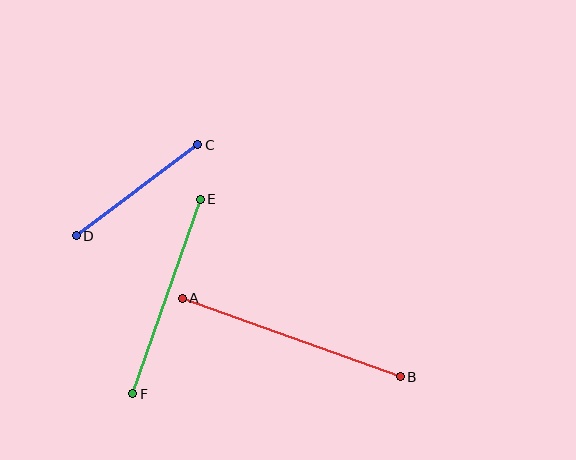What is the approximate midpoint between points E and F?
The midpoint is at approximately (167, 297) pixels.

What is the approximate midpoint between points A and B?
The midpoint is at approximately (291, 337) pixels.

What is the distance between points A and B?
The distance is approximately 232 pixels.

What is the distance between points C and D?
The distance is approximately 152 pixels.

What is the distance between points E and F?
The distance is approximately 206 pixels.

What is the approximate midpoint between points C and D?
The midpoint is at approximately (137, 190) pixels.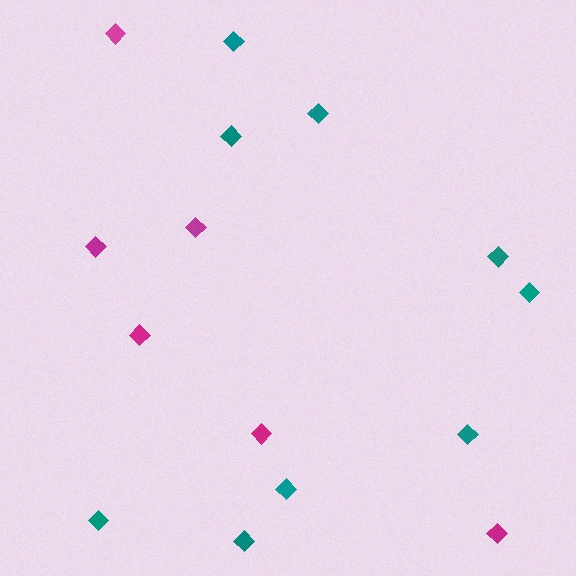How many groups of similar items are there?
There are 2 groups: one group of magenta diamonds (6) and one group of teal diamonds (9).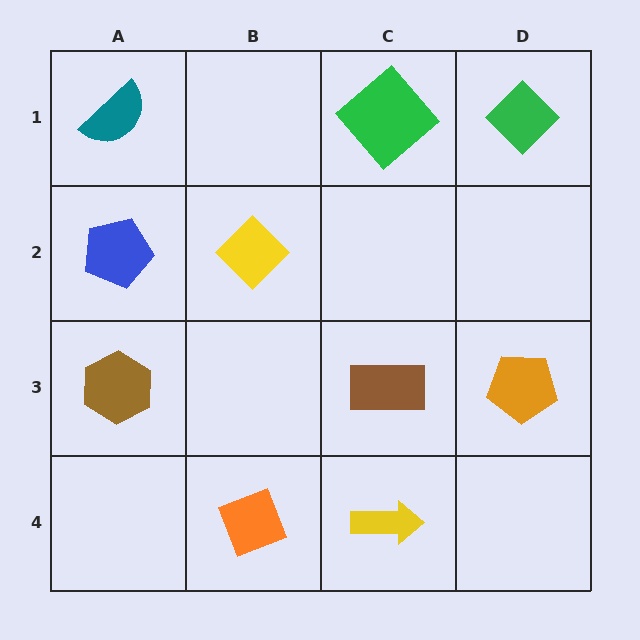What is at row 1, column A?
A teal semicircle.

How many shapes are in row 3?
3 shapes.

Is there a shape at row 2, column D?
No, that cell is empty.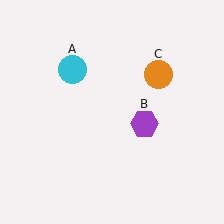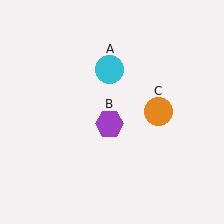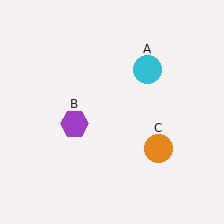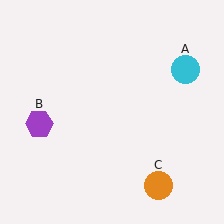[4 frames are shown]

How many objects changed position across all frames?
3 objects changed position: cyan circle (object A), purple hexagon (object B), orange circle (object C).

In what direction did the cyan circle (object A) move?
The cyan circle (object A) moved right.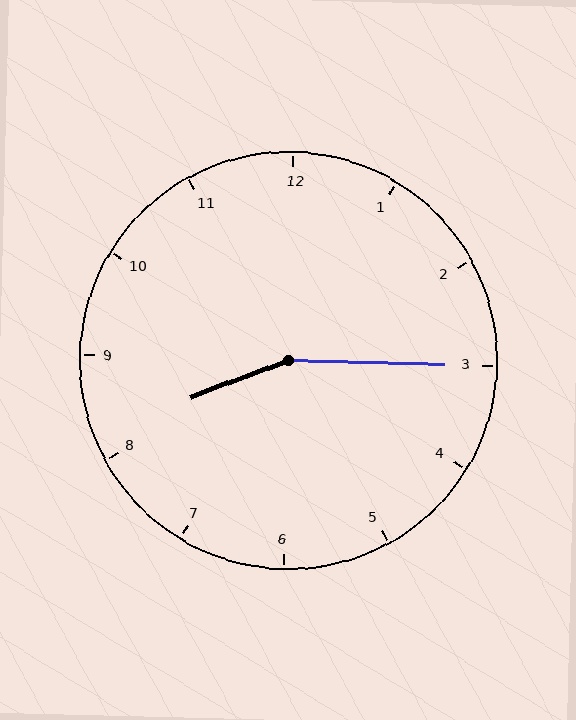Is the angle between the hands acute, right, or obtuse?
It is obtuse.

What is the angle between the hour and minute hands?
Approximately 158 degrees.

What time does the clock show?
8:15.